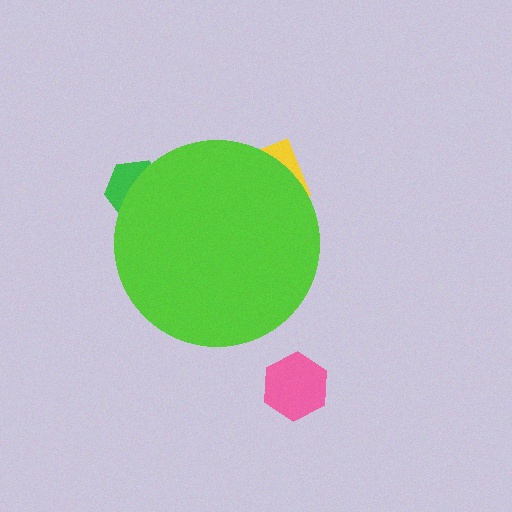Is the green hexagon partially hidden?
Yes, the green hexagon is partially hidden behind the lime circle.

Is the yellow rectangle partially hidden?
Yes, the yellow rectangle is partially hidden behind the lime circle.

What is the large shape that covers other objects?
A lime circle.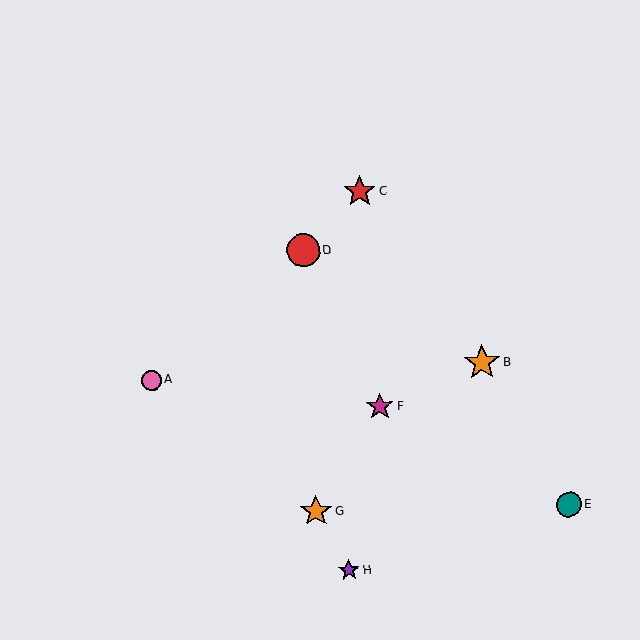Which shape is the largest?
The orange star (labeled B) is the largest.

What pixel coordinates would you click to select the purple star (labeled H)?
Click at (349, 570) to select the purple star H.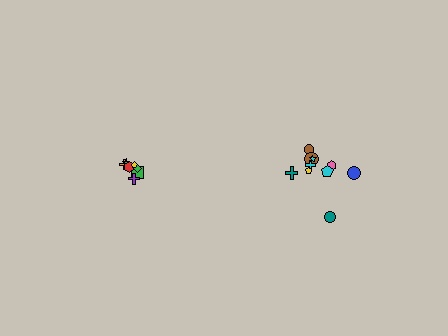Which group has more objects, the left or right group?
The right group.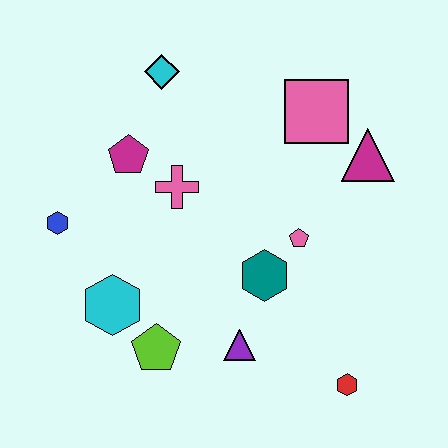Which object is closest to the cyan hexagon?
The lime pentagon is closest to the cyan hexagon.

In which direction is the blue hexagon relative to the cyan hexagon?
The blue hexagon is above the cyan hexagon.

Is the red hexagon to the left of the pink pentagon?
No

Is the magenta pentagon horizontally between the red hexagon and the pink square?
No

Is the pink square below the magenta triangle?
No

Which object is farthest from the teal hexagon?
The cyan diamond is farthest from the teal hexagon.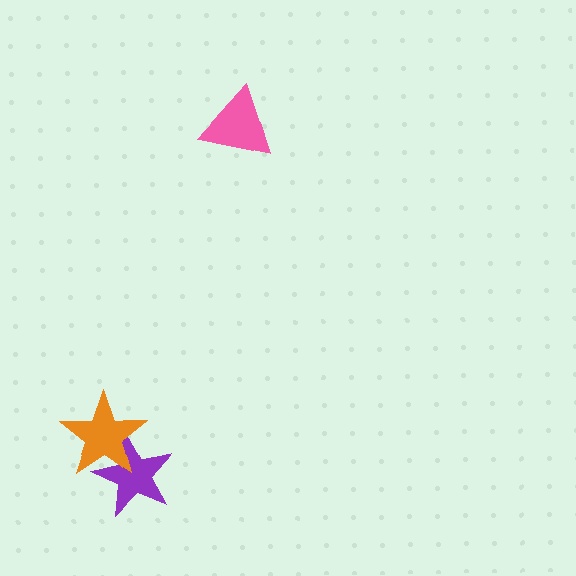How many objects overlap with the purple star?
1 object overlaps with the purple star.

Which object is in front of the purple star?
The orange star is in front of the purple star.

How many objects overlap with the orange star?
1 object overlaps with the orange star.